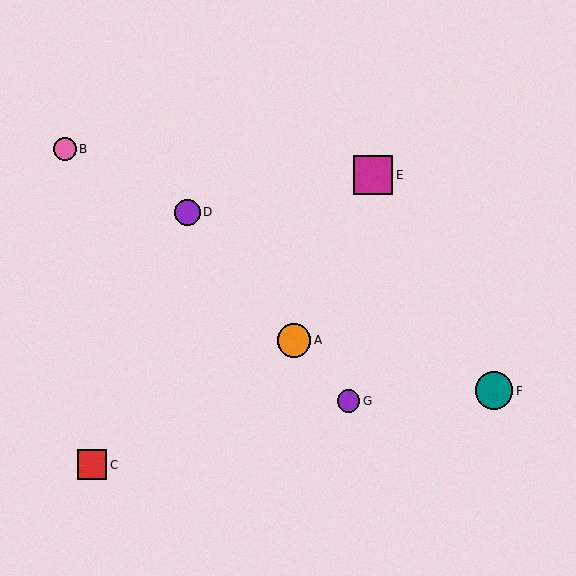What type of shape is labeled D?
Shape D is a purple circle.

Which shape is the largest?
The magenta square (labeled E) is the largest.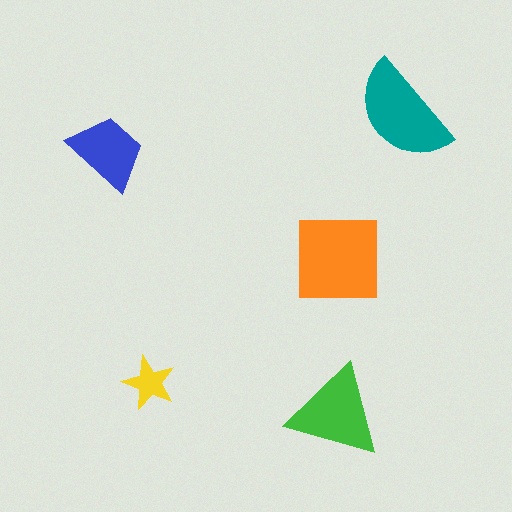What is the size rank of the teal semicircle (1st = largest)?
2nd.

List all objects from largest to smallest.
The orange square, the teal semicircle, the green triangle, the blue trapezoid, the yellow star.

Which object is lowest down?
The green triangle is bottommost.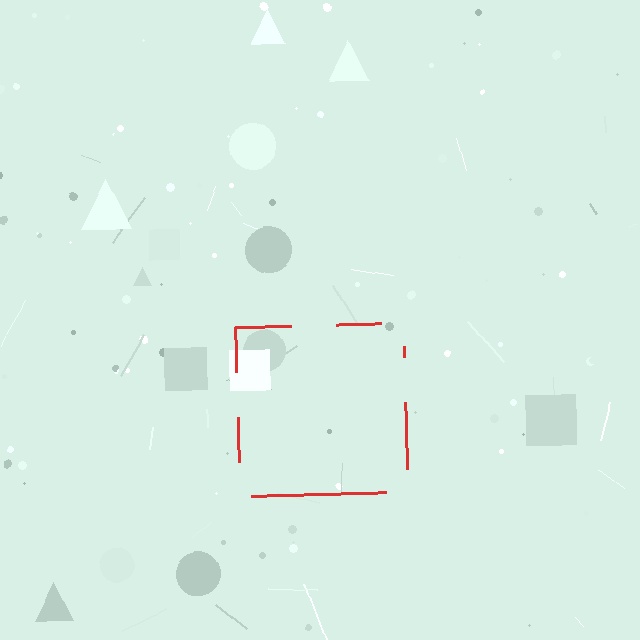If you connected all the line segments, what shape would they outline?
They would outline a square.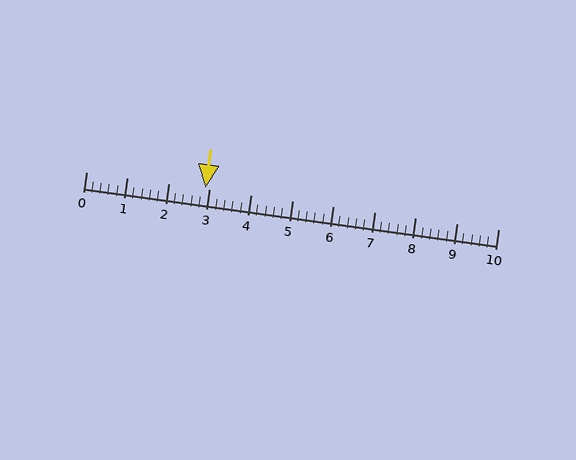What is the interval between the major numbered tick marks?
The major tick marks are spaced 1 units apart.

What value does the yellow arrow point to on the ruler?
The yellow arrow points to approximately 2.9.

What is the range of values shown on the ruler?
The ruler shows values from 0 to 10.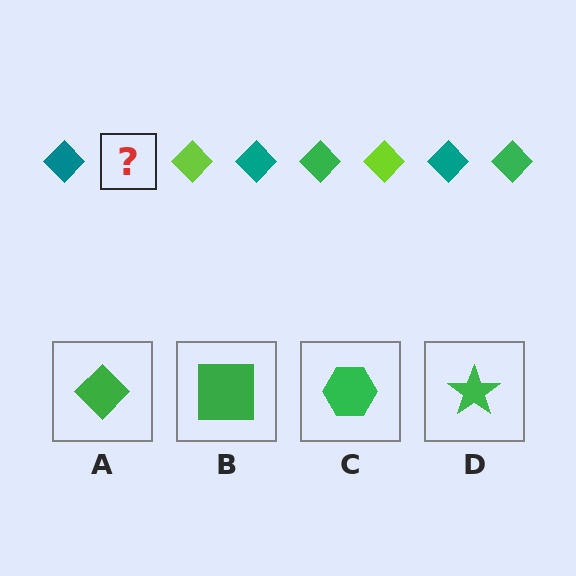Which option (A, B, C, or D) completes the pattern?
A.